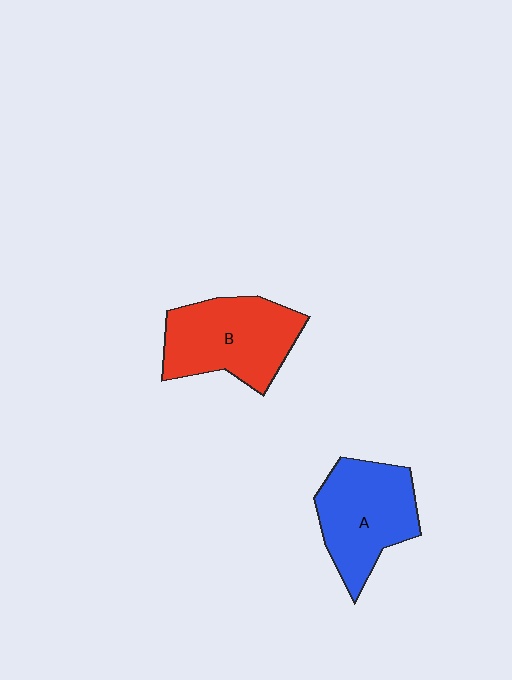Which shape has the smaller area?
Shape A (blue).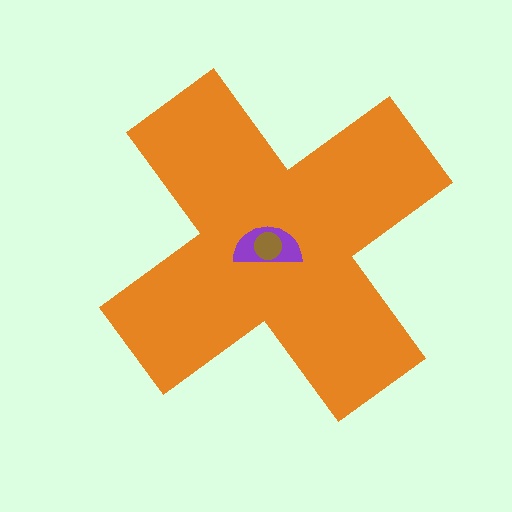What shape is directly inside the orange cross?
The purple semicircle.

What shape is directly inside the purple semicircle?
The brown circle.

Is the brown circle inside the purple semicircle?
Yes.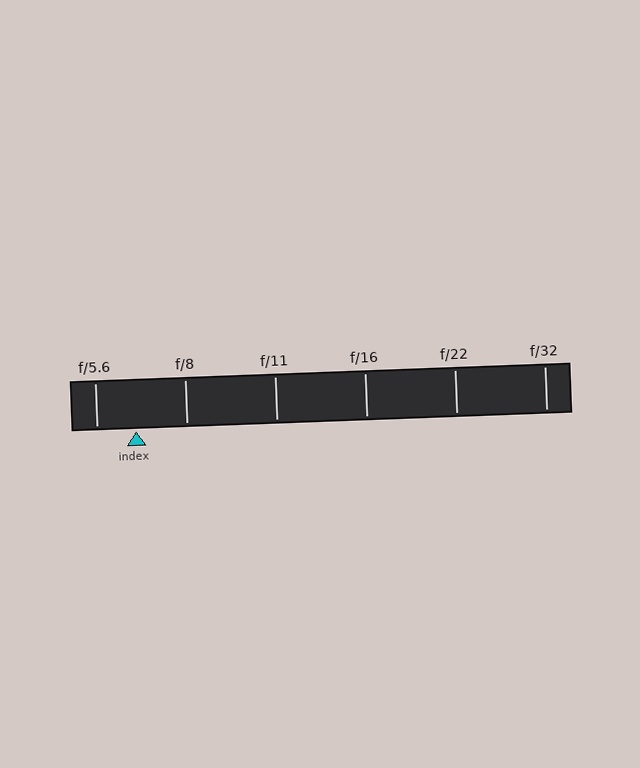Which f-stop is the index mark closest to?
The index mark is closest to f/5.6.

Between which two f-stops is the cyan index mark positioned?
The index mark is between f/5.6 and f/8.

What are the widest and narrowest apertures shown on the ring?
The widest aperture shown is f/5.6 and the narrowest is f/32.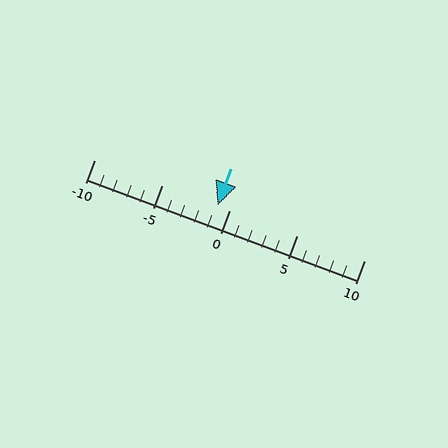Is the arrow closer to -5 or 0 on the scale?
The arrow is closer to 0.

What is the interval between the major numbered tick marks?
The major tick marks are spaced 5 units apart.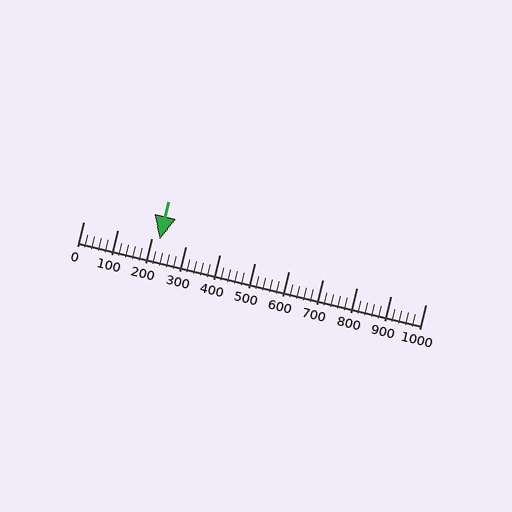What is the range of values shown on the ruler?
The ruler shows values from 0 to 1000.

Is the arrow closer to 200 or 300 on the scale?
The arrow is closer to 200.